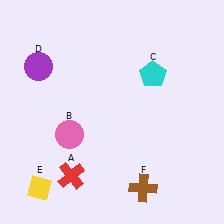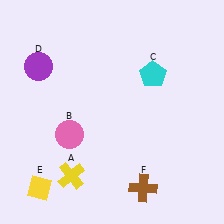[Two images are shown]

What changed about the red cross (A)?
In Image 1, A is red. In Image 2, it changed to yellow.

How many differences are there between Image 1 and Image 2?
There is 1 difference between the two images.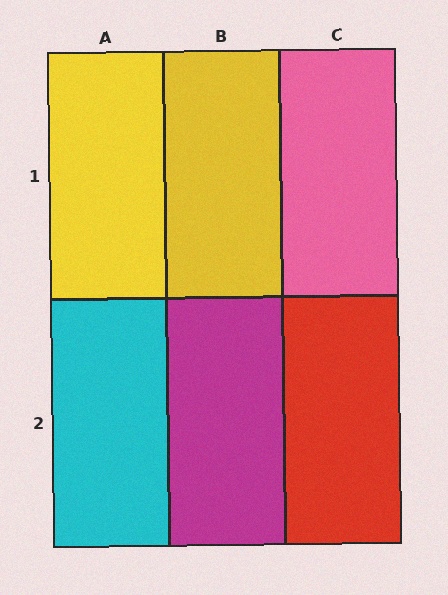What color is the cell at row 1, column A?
Yellow.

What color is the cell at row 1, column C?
Pink.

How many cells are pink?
1 cell is pink.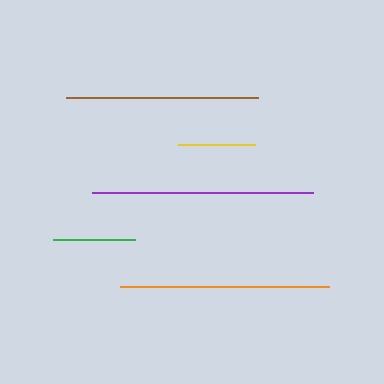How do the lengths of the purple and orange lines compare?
The purple and orange lines are approximately the same length.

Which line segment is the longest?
The purple line is the longest at approximately 221 pixels.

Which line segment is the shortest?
The yellow line is the shortest at approximately 78 pixels.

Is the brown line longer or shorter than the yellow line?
The brown line is longer than the yellow line.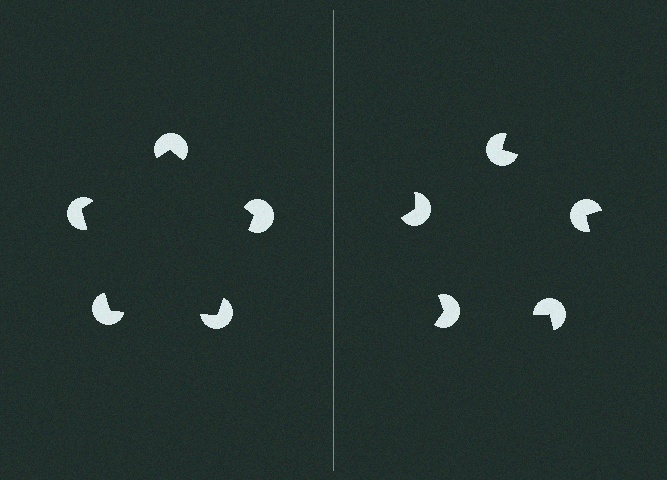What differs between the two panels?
The pac-man discs are positioned identically on both sides; only the wedge orientations differ. On the left they align to a pentagon; on the right they are misaligned.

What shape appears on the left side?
An illusory pentagon.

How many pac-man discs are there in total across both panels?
10 — 5 on each side.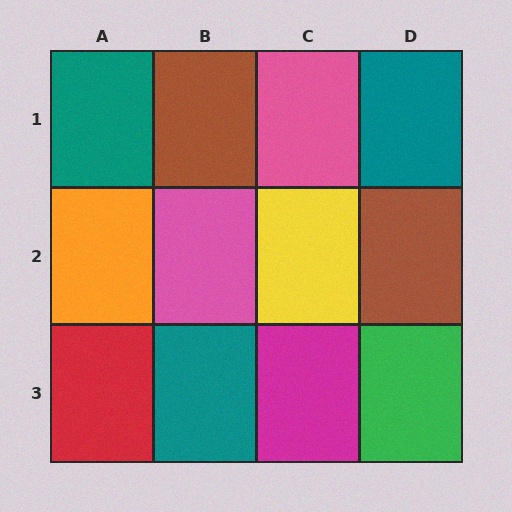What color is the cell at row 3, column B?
Teal.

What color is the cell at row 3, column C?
Magenta.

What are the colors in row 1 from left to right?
Teal, brown, pink, teal.